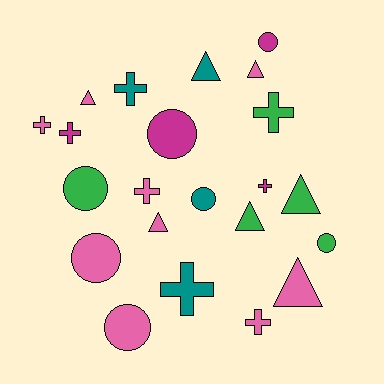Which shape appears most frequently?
Cross, with 8 objects.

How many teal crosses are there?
There are 2 teal crosses.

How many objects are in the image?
There are 22 objects.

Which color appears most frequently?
Pink, with 9 objects.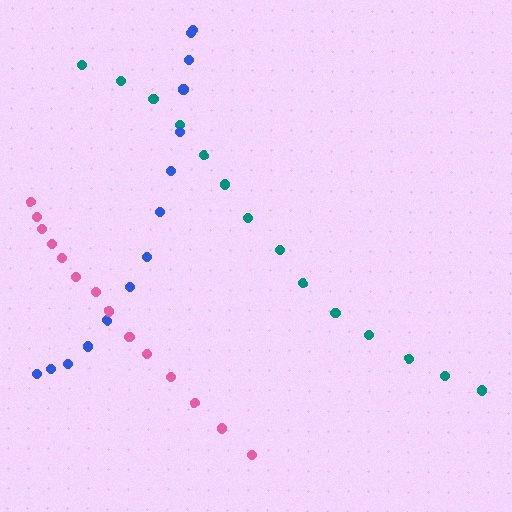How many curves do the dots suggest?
There are 3 distinct paths.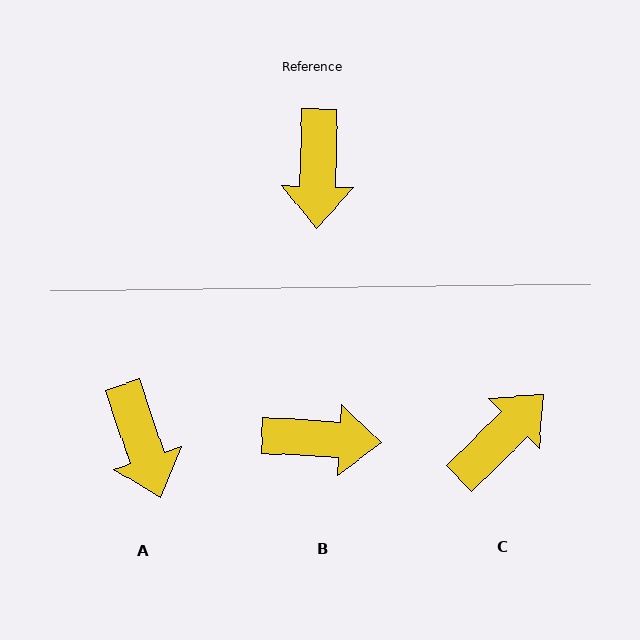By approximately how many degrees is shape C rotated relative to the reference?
Approximately 136 degrees counter-clockwise.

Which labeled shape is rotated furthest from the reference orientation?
C, about 136 degrees away.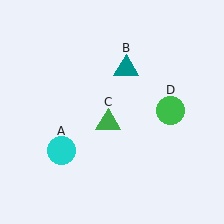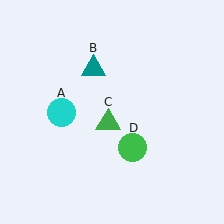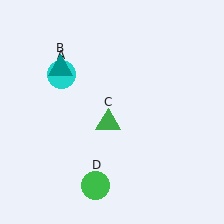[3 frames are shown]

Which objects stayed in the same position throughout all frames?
Green triangle (object C) remained stationary.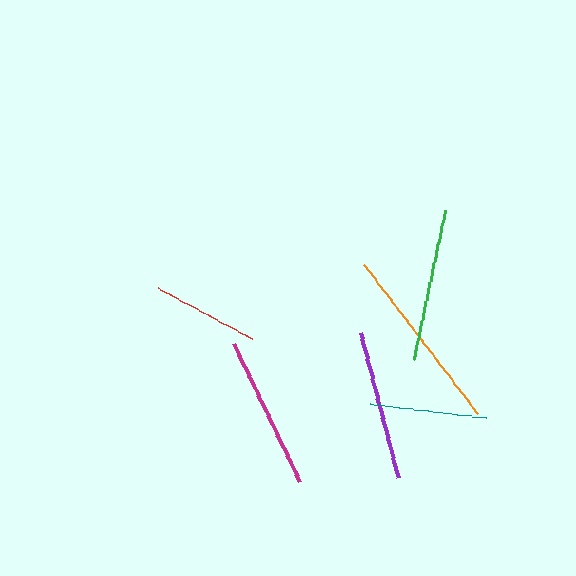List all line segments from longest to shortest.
From longest to shortest: orange, green, magenta, purple, teal, red.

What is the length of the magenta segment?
The magenta segment is approximately 152 pixels long.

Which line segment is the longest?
The orange line is the longest at approximately 188 pixels.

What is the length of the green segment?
The green segment is approximately 153 pixels long.